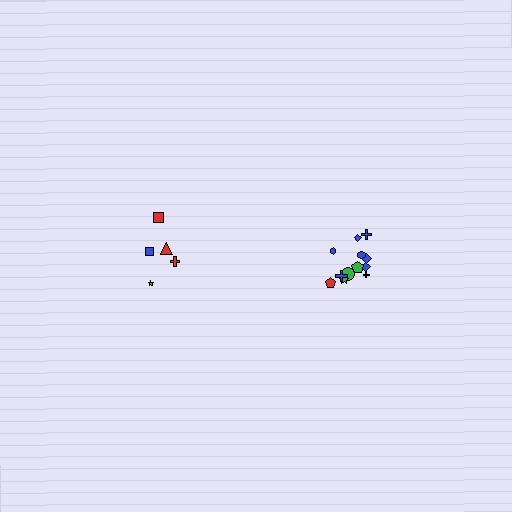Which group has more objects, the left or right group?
The right group.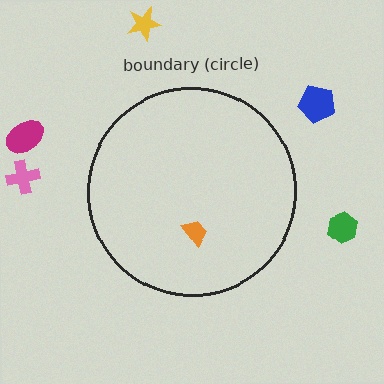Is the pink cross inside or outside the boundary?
Outside.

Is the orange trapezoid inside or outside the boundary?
Inside.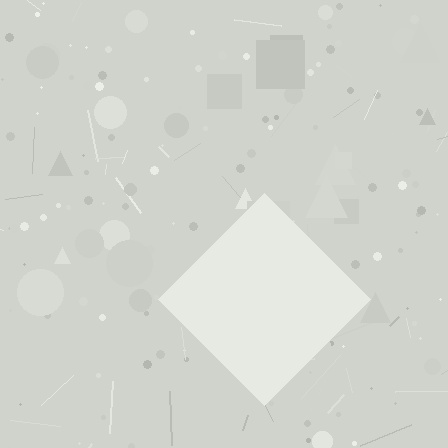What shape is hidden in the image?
A diamond is hidden in the image.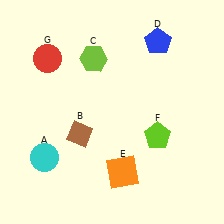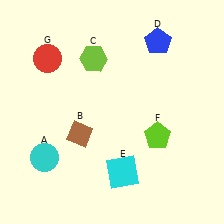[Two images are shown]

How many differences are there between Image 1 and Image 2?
There is 1 difference between the two images.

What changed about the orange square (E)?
In Image 1, E is orange. In Image 2, it changed to cyan.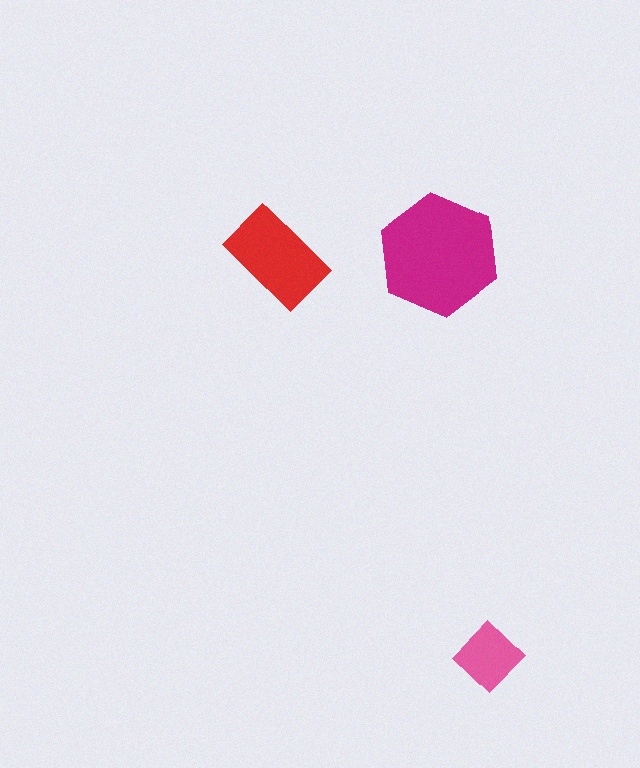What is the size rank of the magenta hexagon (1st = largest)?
1st.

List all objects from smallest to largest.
The pink diamond, the red rectangle, the magenta hexagon.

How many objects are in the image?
There are 3 objects in the image.